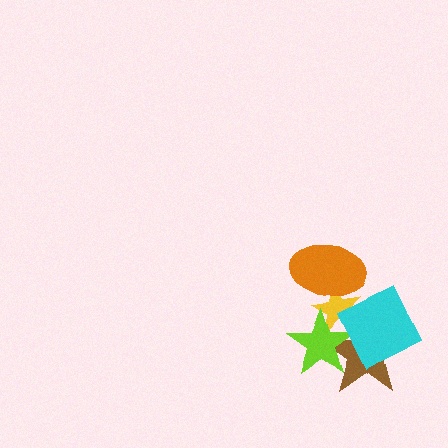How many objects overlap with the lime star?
2 objects overlap with the lime star.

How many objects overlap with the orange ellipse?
1 object overlaps with the orange ellipse.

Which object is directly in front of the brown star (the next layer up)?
The lime star is directly in front of the brown star.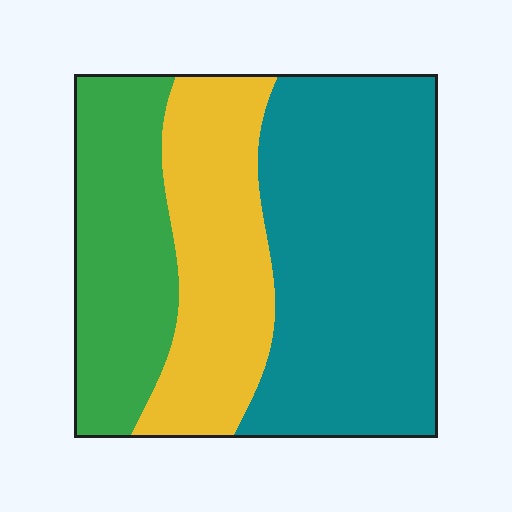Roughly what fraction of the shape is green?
Green covers about 25% of the shape.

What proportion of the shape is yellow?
Yellow takes up about one quarter (1/4) of the shape.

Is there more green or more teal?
Teal.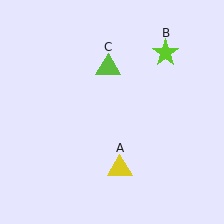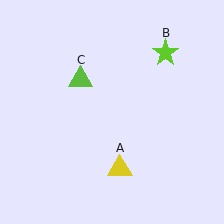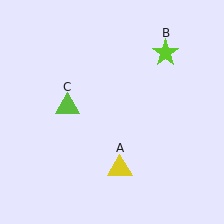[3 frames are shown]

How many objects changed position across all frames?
1 object changed position: lime triangle (object C).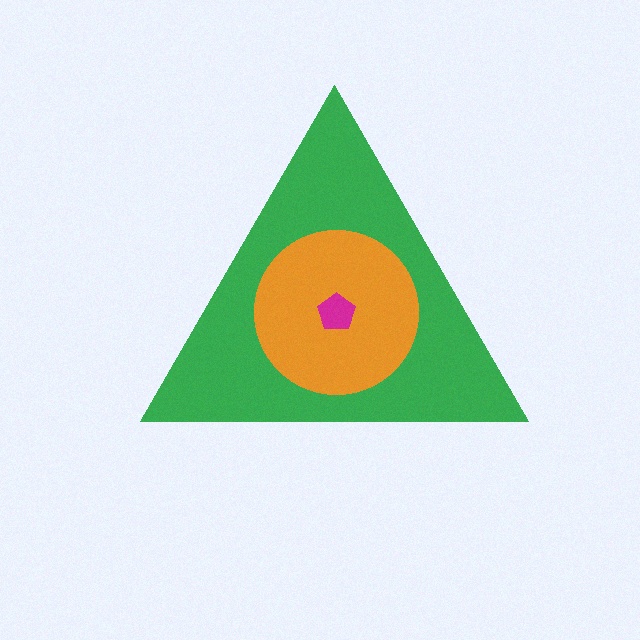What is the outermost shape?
The green triangle.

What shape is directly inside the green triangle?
The orange circle.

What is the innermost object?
The magenta pentagon.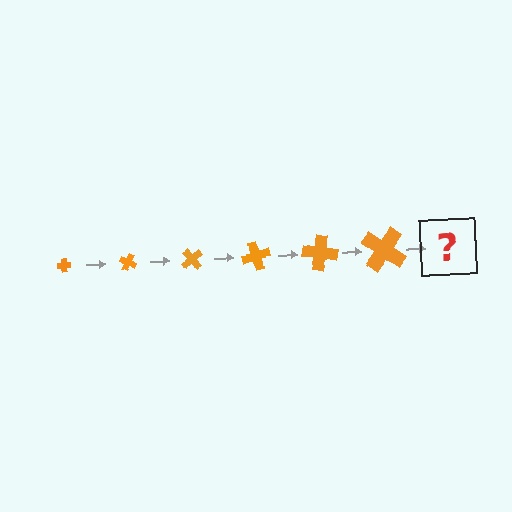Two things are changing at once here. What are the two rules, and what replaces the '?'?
The two rules are that the cross grows larger each step and it rotates 25 degrees each step. The '?' should be a cross, larger than the previous one and rotated 150 degrees from the start.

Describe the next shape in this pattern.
It should be a cross, larger than the previous one and rotated 150 degrees from the start.